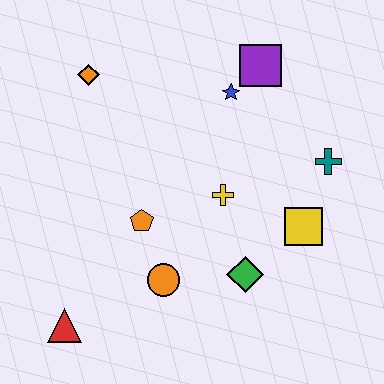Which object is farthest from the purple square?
The red triangle is farthest from the purple square.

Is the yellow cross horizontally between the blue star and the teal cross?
No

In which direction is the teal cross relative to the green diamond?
The teal cross is above the green diamond.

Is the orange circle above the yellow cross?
No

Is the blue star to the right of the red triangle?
Yes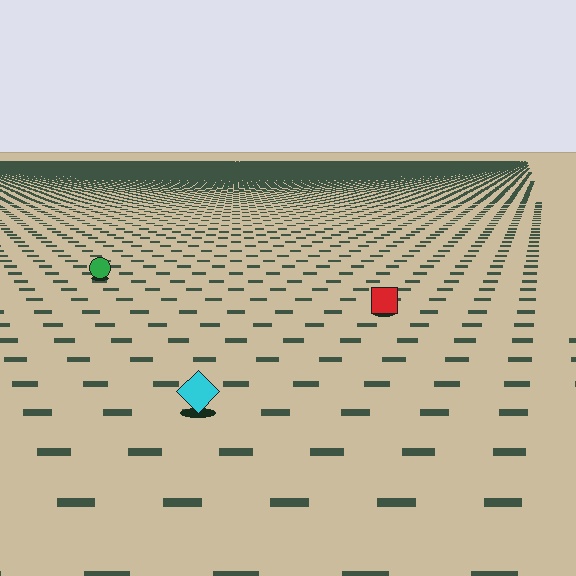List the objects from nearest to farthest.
From nearest to farthest: the cyan diamond, the red square, the green circle.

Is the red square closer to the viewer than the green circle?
Yes. The red square is closer — you can tell from the texture gradient: the ground texture is coarser near it.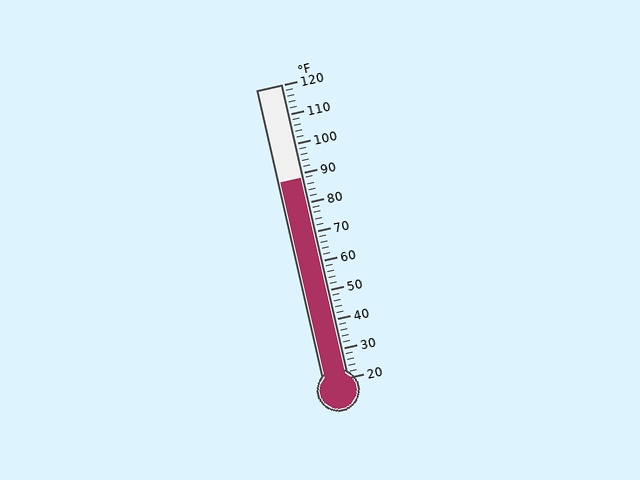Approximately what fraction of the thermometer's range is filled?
The thermometer is filled to approximately 70% of its range.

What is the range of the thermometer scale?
The thermometer scale ranges from 20°F to 120°F.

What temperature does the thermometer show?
The thermometer shows approximately 88°F.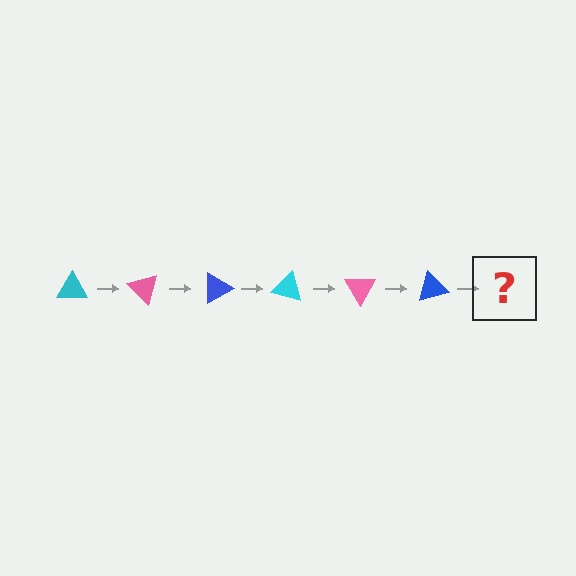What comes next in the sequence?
The next element should be a cyan triangle, rotated 270 degrees from the start.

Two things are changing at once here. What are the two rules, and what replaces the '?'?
The two rules are that it rotates 45 degrees each step and the color cycles through cyan, pink, and blue. The '?' should be a cyan triangle, rotated 270 degrees from the start.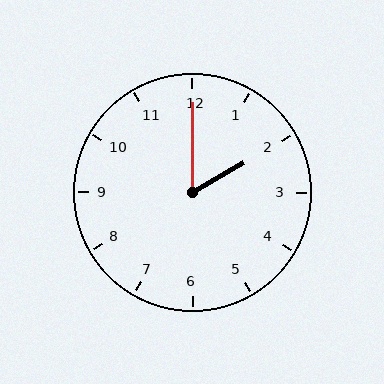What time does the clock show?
2:00.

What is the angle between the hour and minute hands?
Approximately 60 degrees.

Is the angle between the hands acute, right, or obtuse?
It is acute.